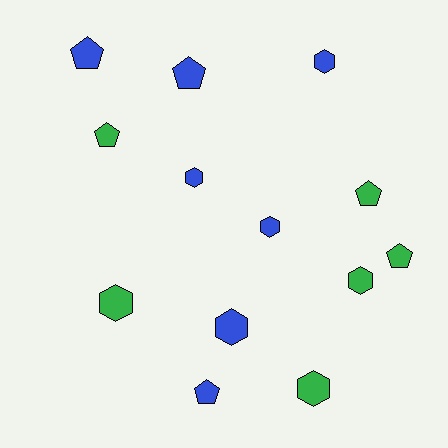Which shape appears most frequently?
Hexagon, with 7 objects.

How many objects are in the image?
There are 13 objects.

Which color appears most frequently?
Blue, with 7 objects.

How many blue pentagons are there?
There are 3 blue pentagons.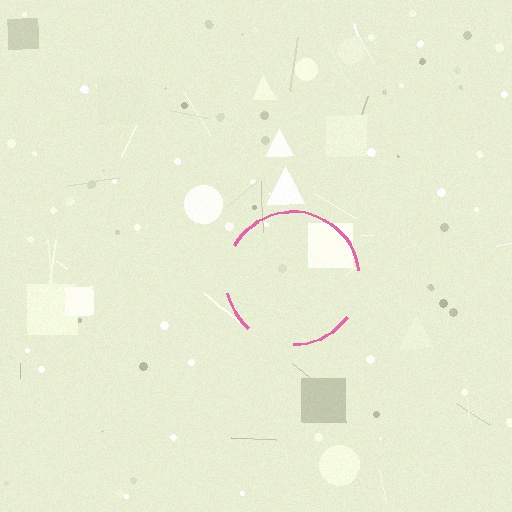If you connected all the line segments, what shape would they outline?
They would outline a circle.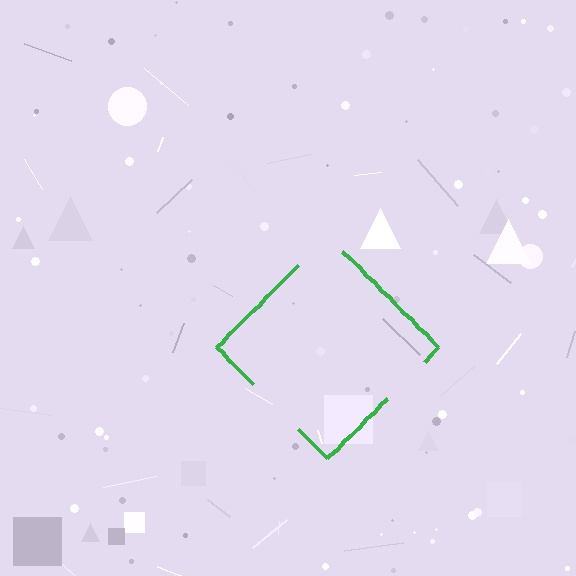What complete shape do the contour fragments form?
The contour fragments form a diamond.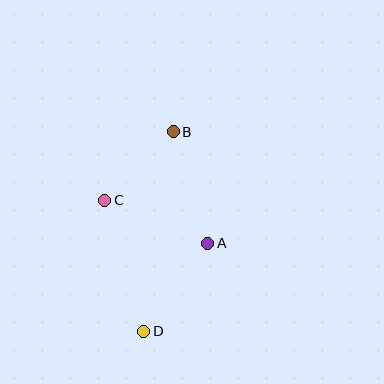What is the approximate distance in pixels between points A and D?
The distance between A and D is approximately 109 pixels.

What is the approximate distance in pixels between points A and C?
The distance between A and C is approximately 112 pixels.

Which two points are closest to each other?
Points B and C are closest to each other.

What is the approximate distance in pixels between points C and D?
The distance between C and D is approximately 137 pixels.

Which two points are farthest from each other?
Points B and D are farthest from each other.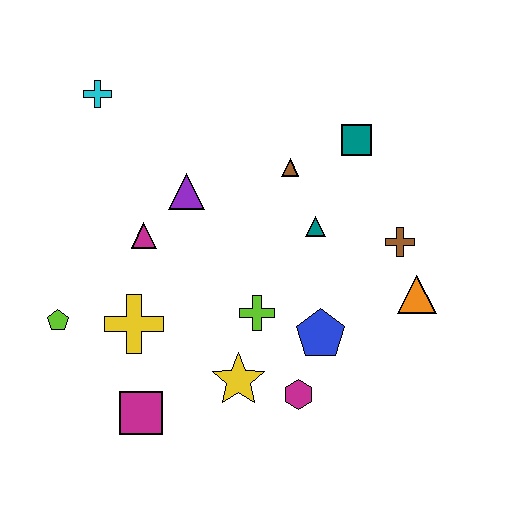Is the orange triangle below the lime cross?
No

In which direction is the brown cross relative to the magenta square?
The brown cross is to the right of the magenta square.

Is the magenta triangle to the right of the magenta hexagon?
No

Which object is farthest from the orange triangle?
The cyan cross is farthest from the orange triangle.